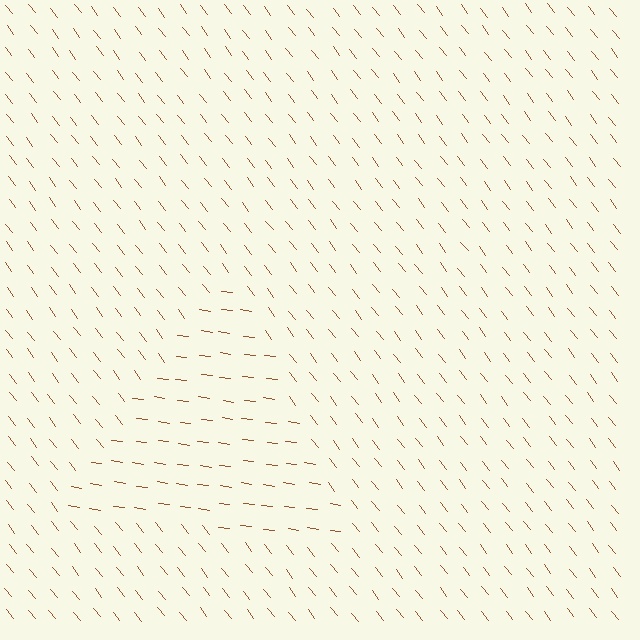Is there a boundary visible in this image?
Yes, there is a texture boundary formed by a change in line orientation.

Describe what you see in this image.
The image is filled with small brown line segments. A triangle region in the image has lines oriented differently from the surrounding lines, creating a visible texture boundary.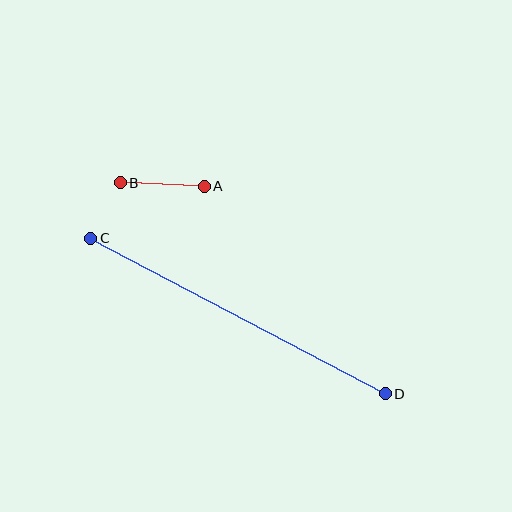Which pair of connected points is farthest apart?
Points C and D are farthest apart.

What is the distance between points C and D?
The distance is approximately 333 pixels.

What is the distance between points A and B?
The distance is approximately 84 pixels.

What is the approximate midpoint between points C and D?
The midpoint is at approximately (238, 316) pixels.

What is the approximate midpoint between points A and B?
The midpoint is at approximately (162, 184) pixels.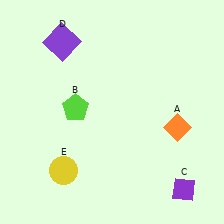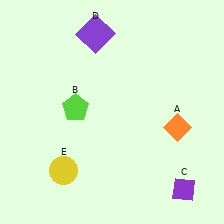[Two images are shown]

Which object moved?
The purple square (D) moved right.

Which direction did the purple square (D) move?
The purple square (D) moved right.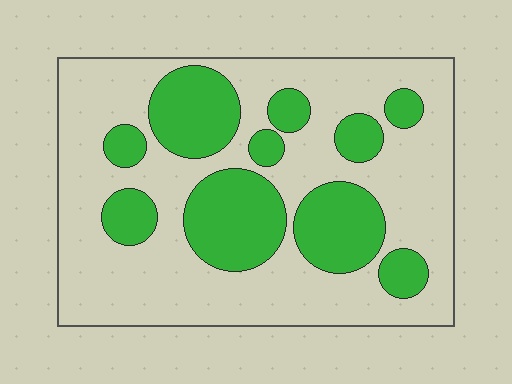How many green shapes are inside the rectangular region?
10.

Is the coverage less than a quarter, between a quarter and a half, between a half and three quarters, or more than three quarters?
Between a quarter and a half.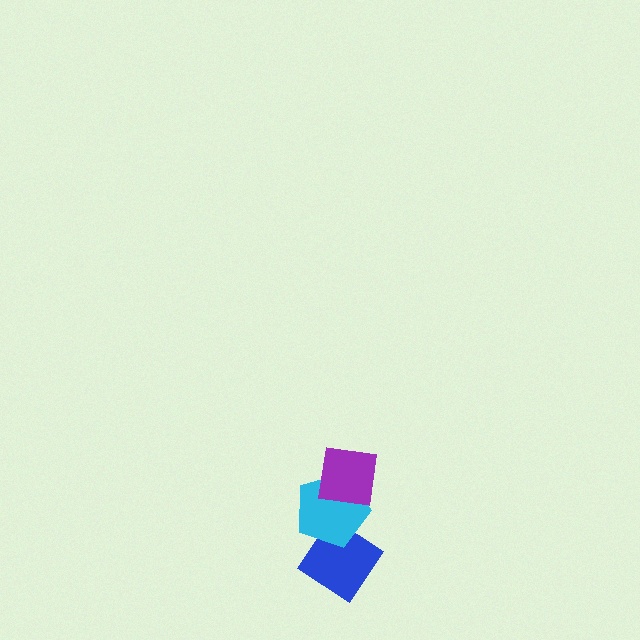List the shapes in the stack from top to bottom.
From top to bottom: the purple square, the cyan pentagon, the blue diamond.